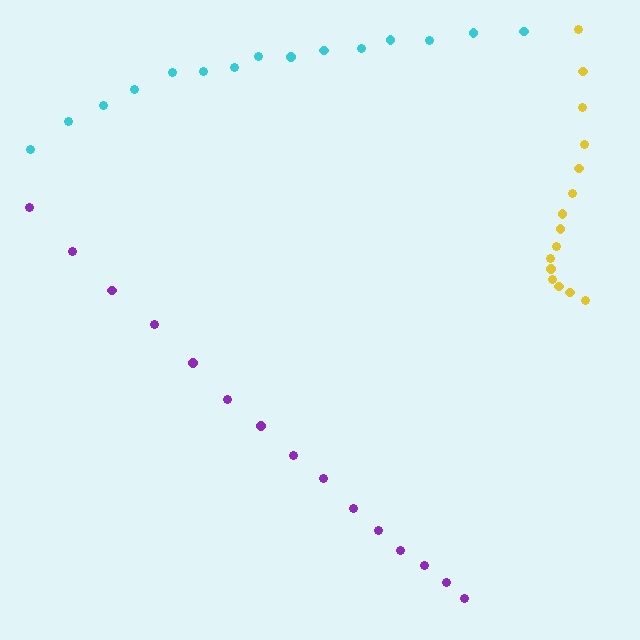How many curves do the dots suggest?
There are 3 distinct paths.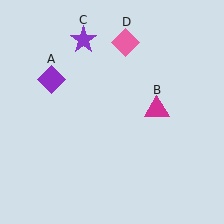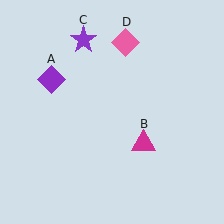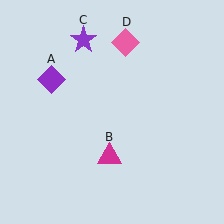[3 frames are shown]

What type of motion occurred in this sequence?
The magenta triangle (object B) rotated clockwise around the center of the scene.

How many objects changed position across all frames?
1 object changed position: magenta triangle (object B).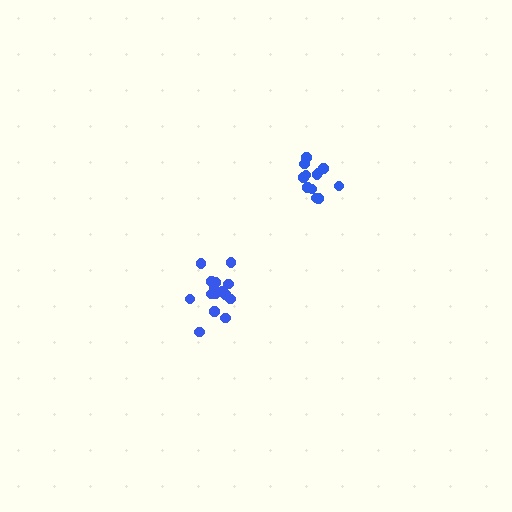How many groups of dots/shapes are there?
There are 2 groups.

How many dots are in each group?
Group 1: 16 dots, Group 2: 12 dots (28 total).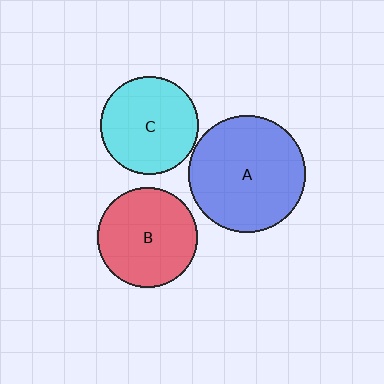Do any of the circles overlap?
No, none of the circles overlap.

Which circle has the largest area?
Circle A (blue).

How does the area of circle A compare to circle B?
Approximately 1.4 times.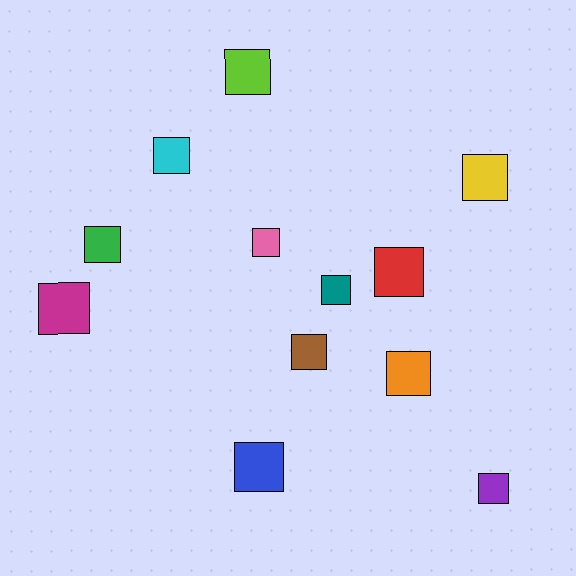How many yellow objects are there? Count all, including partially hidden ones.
There is 1 yellow object.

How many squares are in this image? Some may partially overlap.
There are 12 squares.